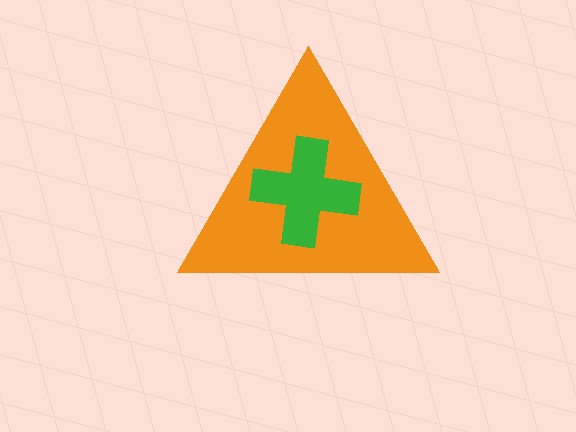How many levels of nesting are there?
2.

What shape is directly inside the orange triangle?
The green cross.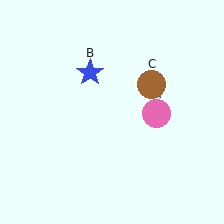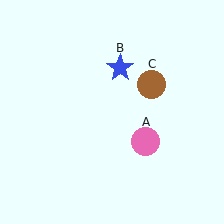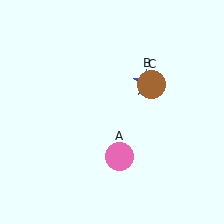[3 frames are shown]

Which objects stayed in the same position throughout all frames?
Brown circle (object C) remained stationary.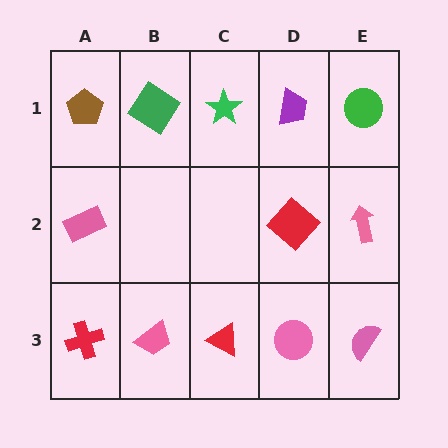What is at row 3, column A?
A red cross.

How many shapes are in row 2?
3 shapes.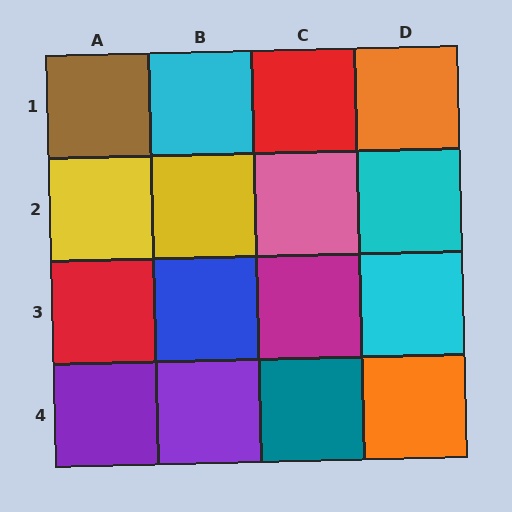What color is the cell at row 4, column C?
Teal.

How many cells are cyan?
3 cells are cyan.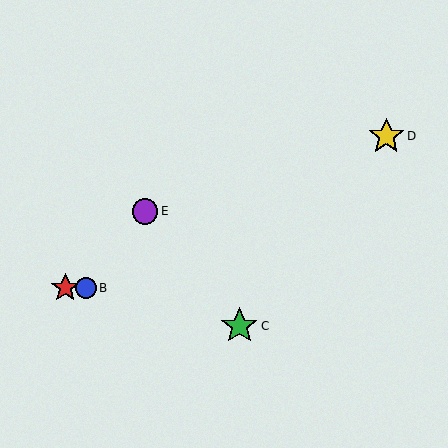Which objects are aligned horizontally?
Objects A, B are aligned horizontally.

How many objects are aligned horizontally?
2 objects (A, B) are aligned horizontally.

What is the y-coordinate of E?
Object E is at y≈211.